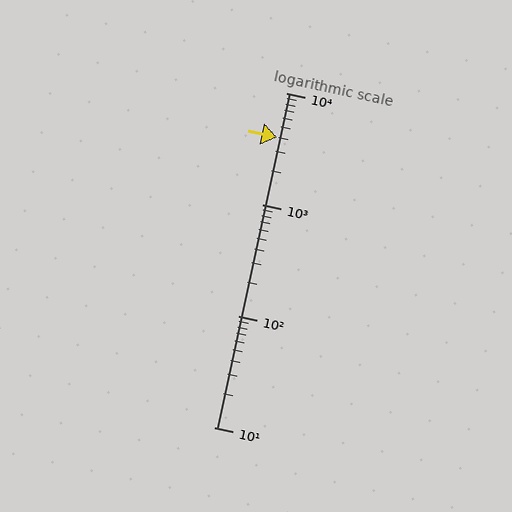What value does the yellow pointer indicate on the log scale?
The pointer indicates approximately 4000.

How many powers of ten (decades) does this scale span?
The scale spans 3 decades, from 10 to 10000.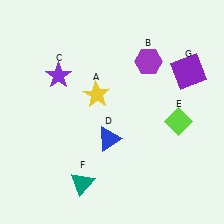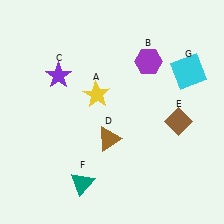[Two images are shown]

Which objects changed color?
D changed from blue to brown. E changed from lime to brown. G changed from purple to cyan.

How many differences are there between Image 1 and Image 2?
There are 3 differences between the two images.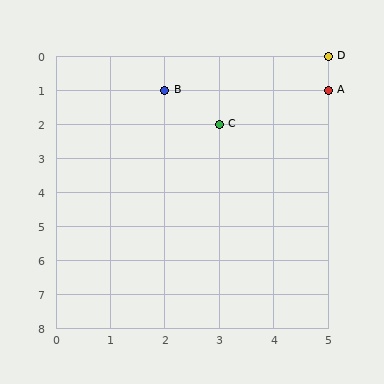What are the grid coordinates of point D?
Point D is at grid coordinates (5, 0).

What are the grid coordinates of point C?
Point C is at grid coordinates (3, 2).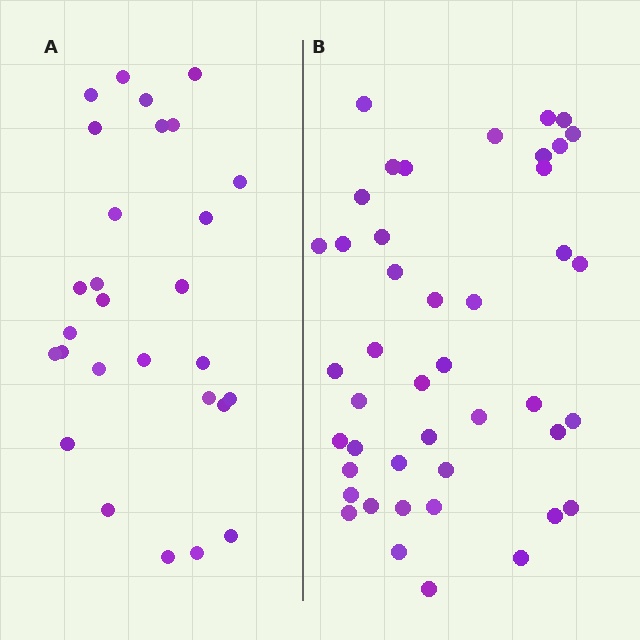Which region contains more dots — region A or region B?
Region B (the right region) has more dots.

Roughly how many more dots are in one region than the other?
Region B has approximately 15 more dots than region A.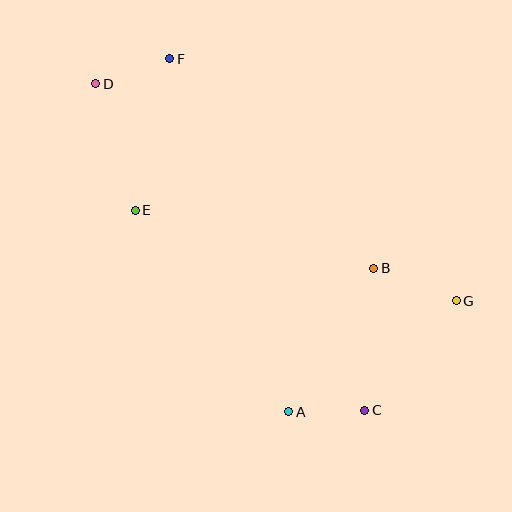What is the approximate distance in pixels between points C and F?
The distance between C and F is approximately 402 pixels.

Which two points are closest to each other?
Points A and C are closest to each other.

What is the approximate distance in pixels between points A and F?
The distance between A and F is approximately 372 pixels.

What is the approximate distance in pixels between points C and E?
The distance between C and E is approximately 304 pixels.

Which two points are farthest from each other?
Points C and D are farthest from each other.